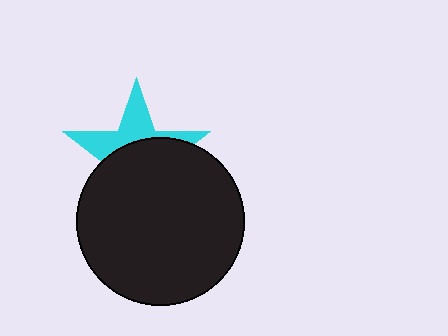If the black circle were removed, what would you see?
You would see the complete cyan star.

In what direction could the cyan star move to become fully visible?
The cyan star could move up. That would shift it out from behind the black circle entirely.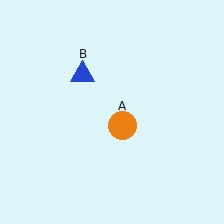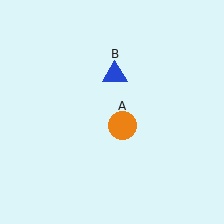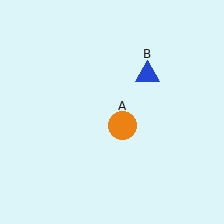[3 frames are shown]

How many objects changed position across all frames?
1 object changed position: blue triangle (object B).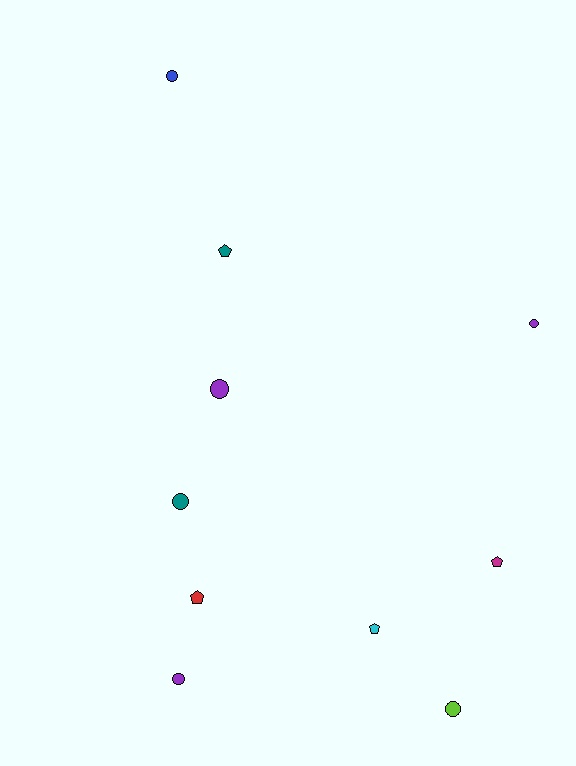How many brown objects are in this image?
There are no brown objects.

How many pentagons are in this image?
There are 4 pentagons.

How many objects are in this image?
There are 10 objects.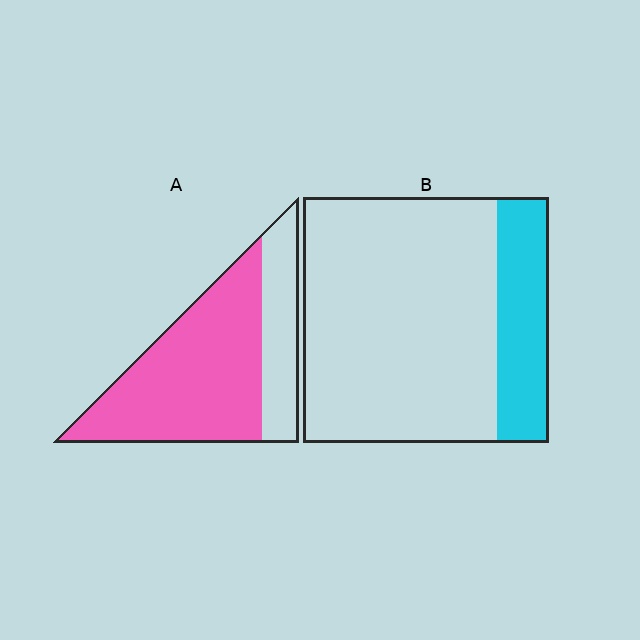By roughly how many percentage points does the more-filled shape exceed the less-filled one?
By roughly 50 percentage points (A over B).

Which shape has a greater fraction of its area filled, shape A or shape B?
Shape A.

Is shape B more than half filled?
No.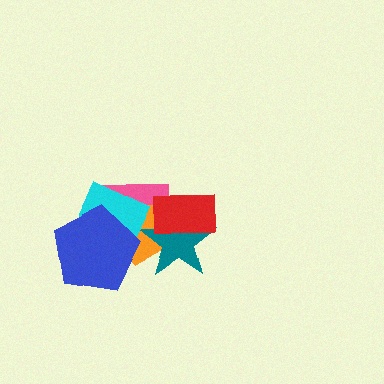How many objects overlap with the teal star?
3 objects overlap with the teal star.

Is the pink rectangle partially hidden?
Yes, it is partially covered by another shape.